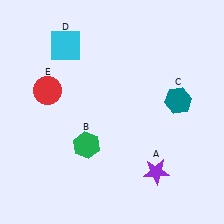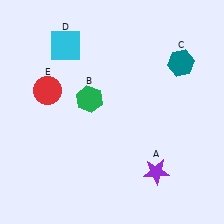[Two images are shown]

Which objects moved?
The objects that moved are: the green hexagon (B), the teal hexagon (C).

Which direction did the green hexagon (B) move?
The green hexagon (B) moved up.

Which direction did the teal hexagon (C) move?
The teal hexagon (C) moved up.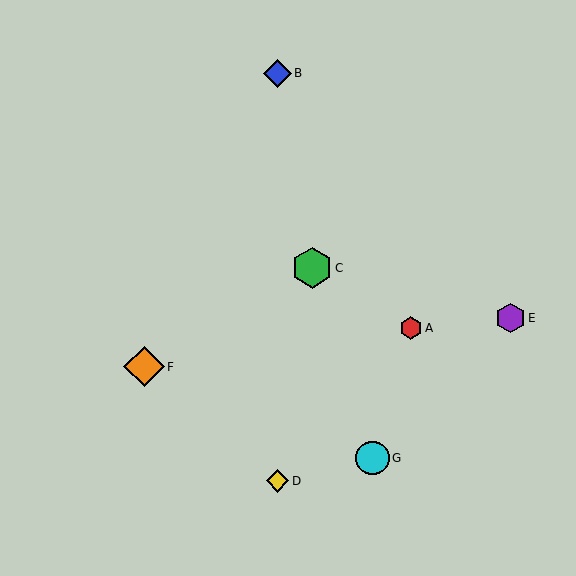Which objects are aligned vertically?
Objects B, D are aligned vertically.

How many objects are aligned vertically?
2 objects (B, D) are aligned vertically.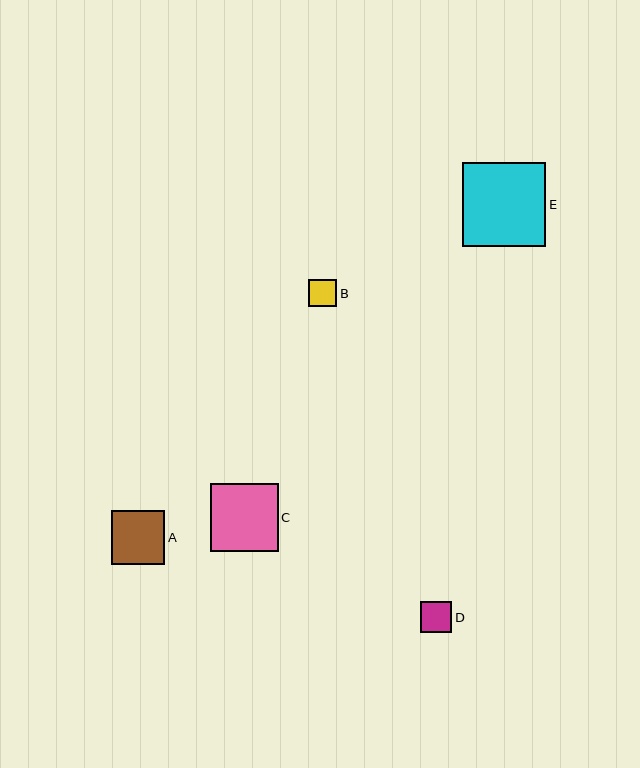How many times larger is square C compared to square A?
Square C is approximately 1.3 times the size of square A.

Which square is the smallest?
Square B is the smallest with a size of approximately 28 pixels.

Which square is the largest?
Square E is the largest with a size of approximately 83 pixels.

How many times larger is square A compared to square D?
Square A is approximately 1.7 times the size of square D.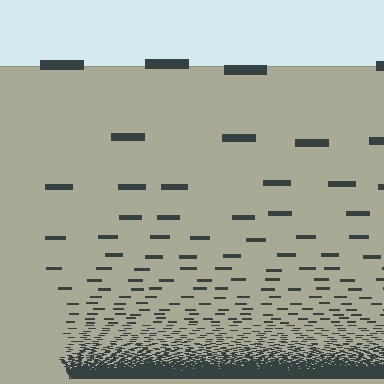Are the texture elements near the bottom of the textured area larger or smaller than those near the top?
Smaller. The gradient is inverted — elements near the bottom are smaller and denser.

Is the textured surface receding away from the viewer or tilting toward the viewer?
The surface appears to tilt toward the viewer. Texture elements get larger and sparser toward the top.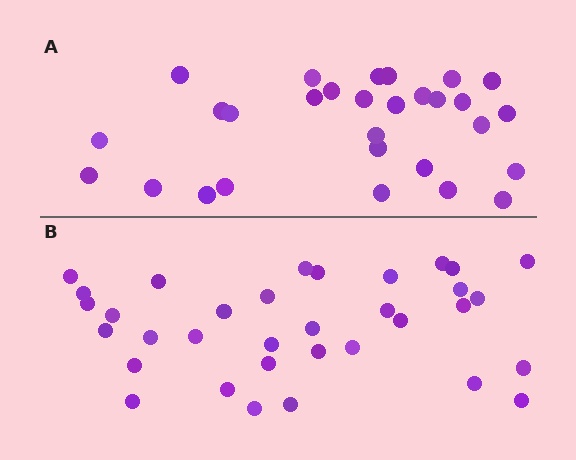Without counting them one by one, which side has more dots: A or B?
Region B (the bottom region) has more dots.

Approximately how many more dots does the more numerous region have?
Region B has about 5 more dots than region A.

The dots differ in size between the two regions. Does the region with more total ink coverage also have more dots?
No. Region A has more total ink coverage because its dots are larger, but region B actually contains more individual dots. Total area can be misleading — the number of items is what matters here.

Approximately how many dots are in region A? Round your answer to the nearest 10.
About 30 dots. (The exact count is 29, which rounds to 30.)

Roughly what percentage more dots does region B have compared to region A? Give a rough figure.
About 15% more.